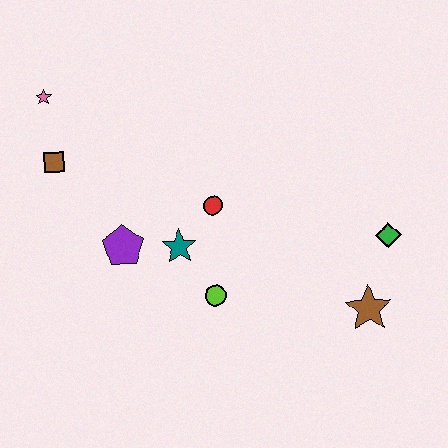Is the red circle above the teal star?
Yes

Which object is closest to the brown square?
The pink star is closest to the brown square.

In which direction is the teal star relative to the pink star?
The teal star is below the pink star.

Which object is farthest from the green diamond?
The pink star is farthest from the green diamond.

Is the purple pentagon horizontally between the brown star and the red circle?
No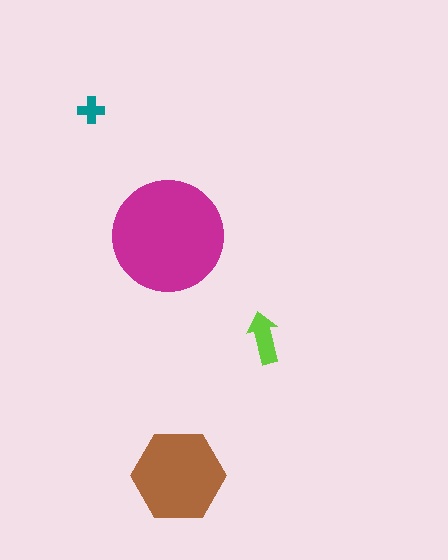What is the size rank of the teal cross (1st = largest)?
4th.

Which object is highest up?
The teal cross is topmost.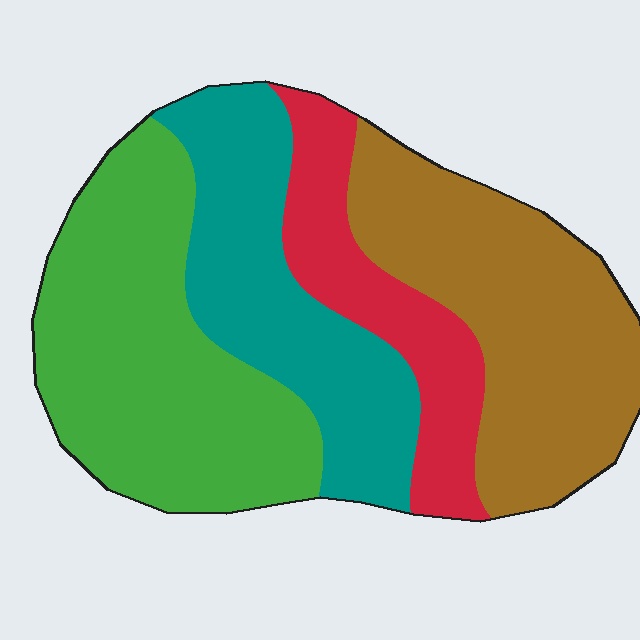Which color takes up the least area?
Red, at roughly 15%.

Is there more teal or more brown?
Brown.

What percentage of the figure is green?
Green takes up between a sixth and a third of the figure.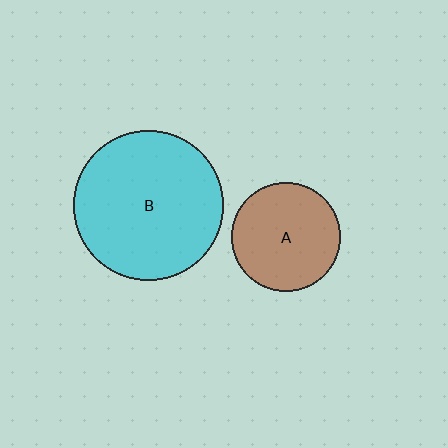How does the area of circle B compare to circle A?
Approximately 1.9 times.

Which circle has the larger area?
Circle B (cyan).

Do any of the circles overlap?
No, none of the circles overlap.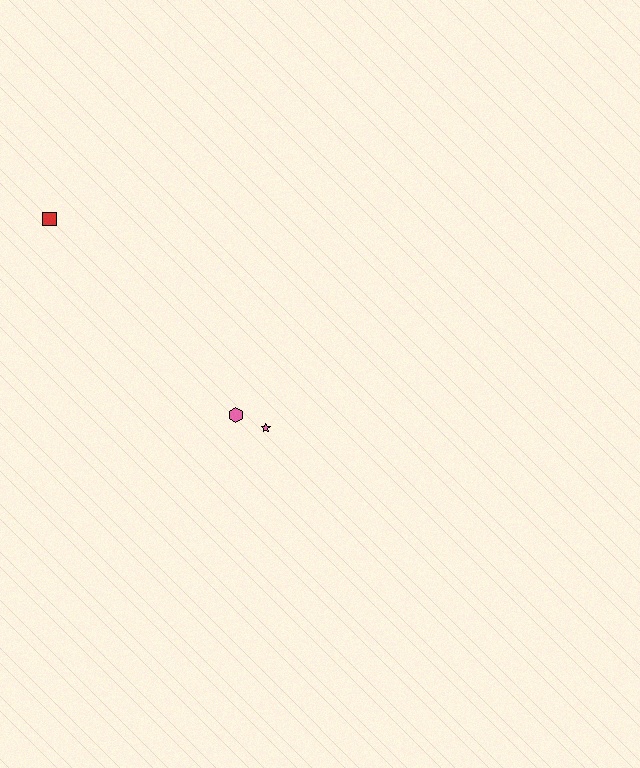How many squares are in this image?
There is 1 square.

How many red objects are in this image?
There is 1 red object.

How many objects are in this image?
There are 3 objects.